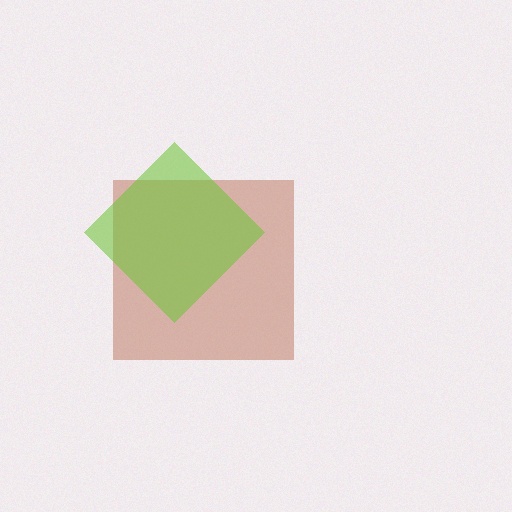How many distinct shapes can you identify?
There are 2 distinct shapes: a brown square, a lime diamond.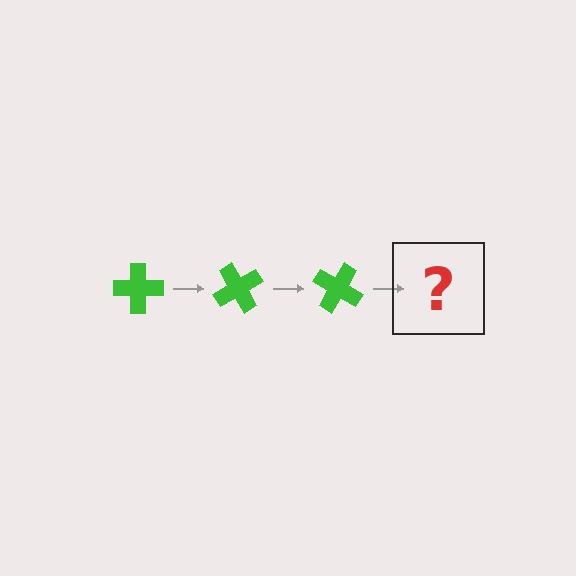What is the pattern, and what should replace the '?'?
The pattern is that the cross rotates 60 degrees each step. The '?' should be a green cross rotated 180 degrees.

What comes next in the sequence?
The next element should be a green cross rotated 180 degrees.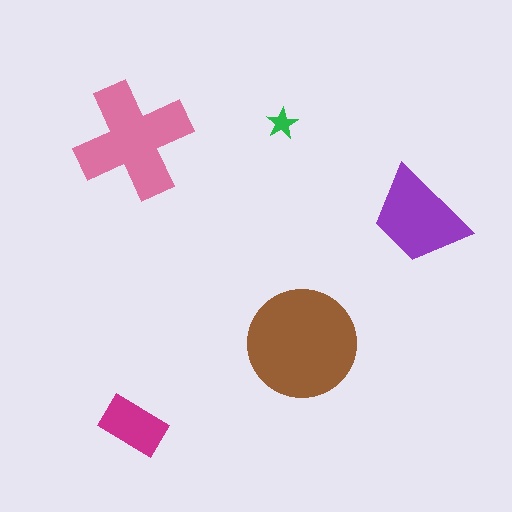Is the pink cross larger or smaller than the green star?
Larger.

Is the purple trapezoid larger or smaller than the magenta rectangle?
Larger.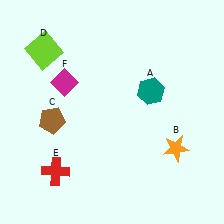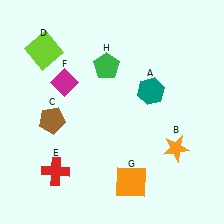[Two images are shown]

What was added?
An orange square (G), a green pentagon (H) were added in Image 2.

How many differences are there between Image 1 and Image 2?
There are 2 differences between the two images.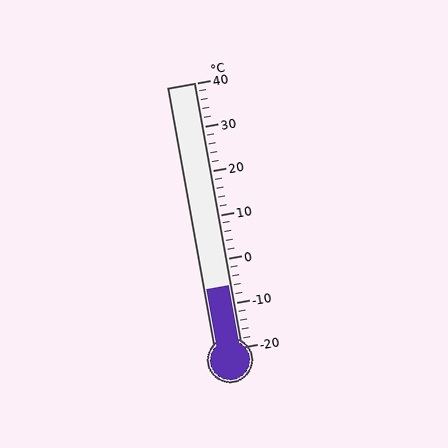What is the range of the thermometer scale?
The thermometer scale ranges from -20°C to 40°C.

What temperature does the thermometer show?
The thermometer shows approximately -6°C.